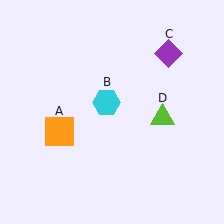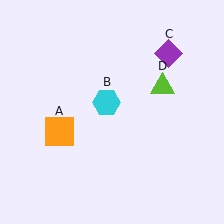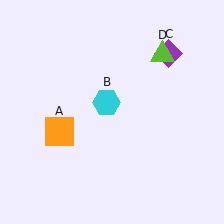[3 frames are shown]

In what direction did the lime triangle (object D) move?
The lime triangle (object D) moved up.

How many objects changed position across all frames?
1 object changed position: lime triangle (object D).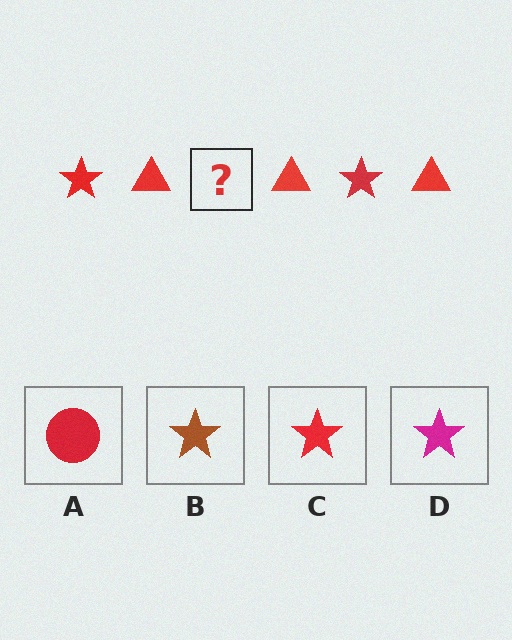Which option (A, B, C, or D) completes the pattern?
C.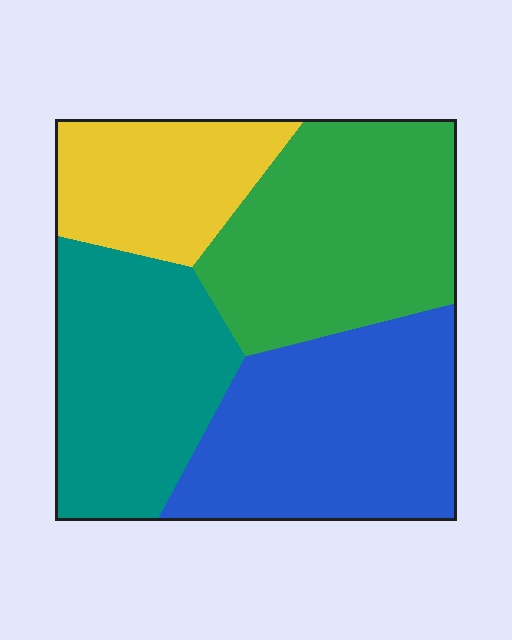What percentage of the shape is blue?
Blue takes up between a quarter and a half of the shape.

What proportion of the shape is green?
Green takes up about one quarter (1/4) of the shape.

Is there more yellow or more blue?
Blue.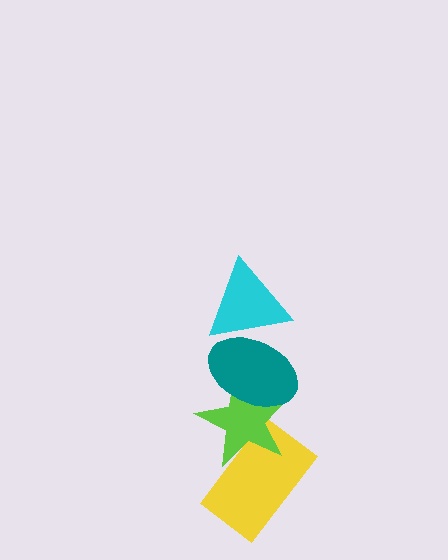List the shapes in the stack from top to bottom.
From top to bottom: the cyan triangle, the teal ellipse, the lime star, the yellow rectangle.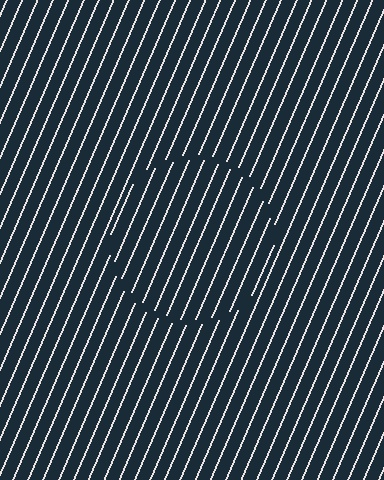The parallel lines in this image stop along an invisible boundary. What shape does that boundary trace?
An illusory circle. The interior of the shape contains the same grating, shifted by half a period — the contour is defined by the phase discontinuity where line-ends from the inner and outer gratings abut.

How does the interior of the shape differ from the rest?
The interior of the shape contains the same grating, shifted by half a period — the contour is defined by the phase discontinuity where line-ends from the inner and outer gratings abut.